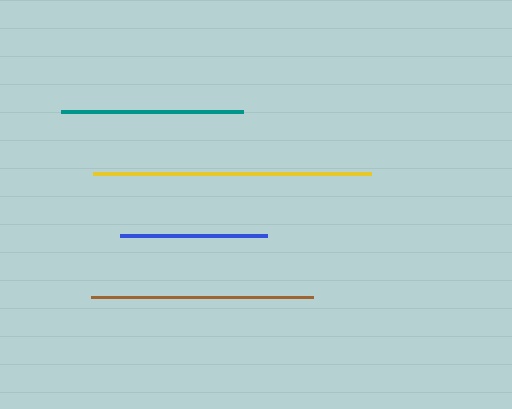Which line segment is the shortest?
The blue line is the shortest at approximately 147 pixels.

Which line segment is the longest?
The yellow line is the longest at approximately 278 pixels.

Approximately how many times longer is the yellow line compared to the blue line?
The yellow line is approximately 1.9 times the length of the blue line.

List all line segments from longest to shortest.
From longest to shortest: yellow, brown, teal, blue.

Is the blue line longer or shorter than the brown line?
The brown line is longer than the blue line.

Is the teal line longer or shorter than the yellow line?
The yellow line is longer than the teal line.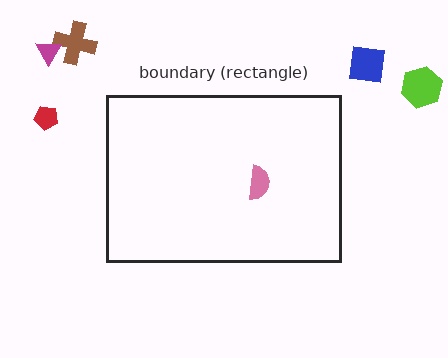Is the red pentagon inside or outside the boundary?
Outside.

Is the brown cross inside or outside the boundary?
Outside.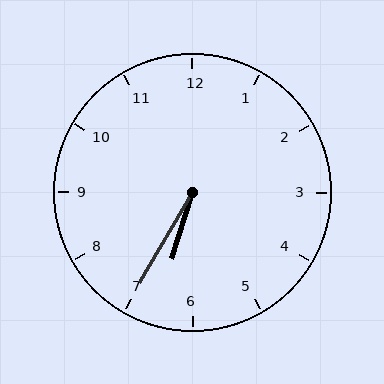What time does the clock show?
6:35.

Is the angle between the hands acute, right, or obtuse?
It is acute.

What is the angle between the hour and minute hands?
Approximately 12 degrees.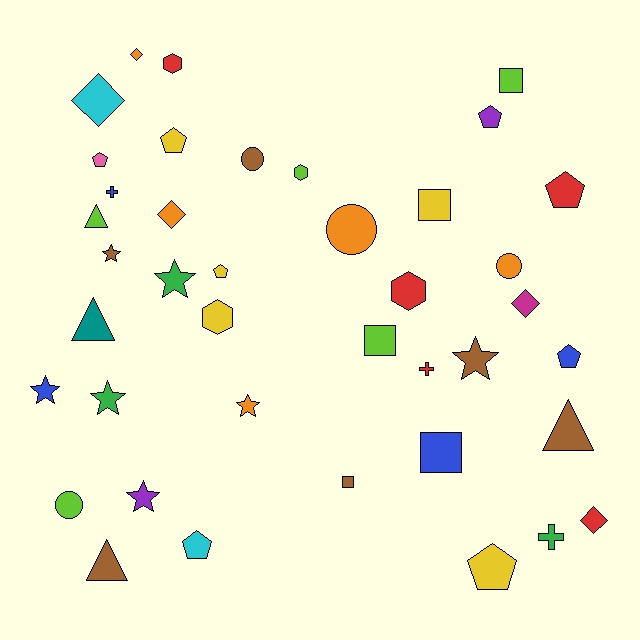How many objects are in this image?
There are 40 objects.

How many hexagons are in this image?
There are 4 hexagons.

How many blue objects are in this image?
There are 4 blue objects.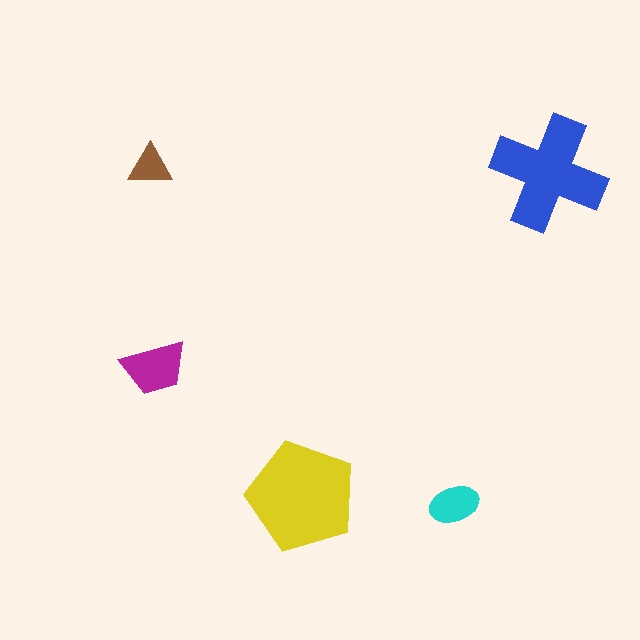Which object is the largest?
The yellow pentagon.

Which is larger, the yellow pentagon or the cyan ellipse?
The yellow pentagon.